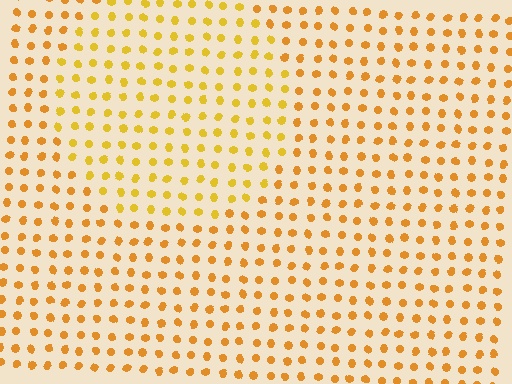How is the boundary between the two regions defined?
The boundary is defined purely by a slight shift in hue (about 17 degrees). Spacing, size, and orientation are identical on both sides.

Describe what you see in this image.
The image is filled with small orange elements in a uniform arrangement. A circle-shaped region is visible where the elements are tinted to a slightly different hue, forming a subtle color boundary.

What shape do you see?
I see a circle.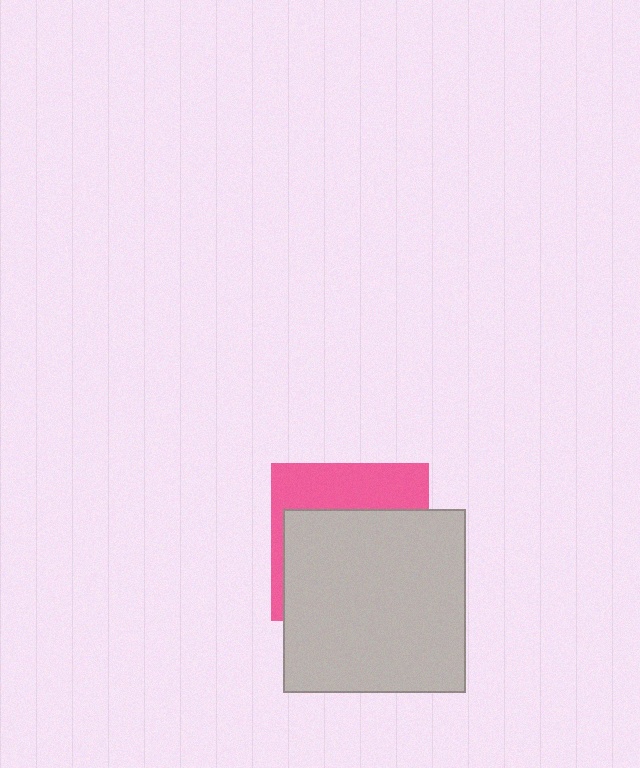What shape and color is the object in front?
The object in front is a light gray square.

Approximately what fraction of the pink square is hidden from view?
Roughly 66% of the pink square is hidden behind the light gray square.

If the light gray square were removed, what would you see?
You would see the complete pink square.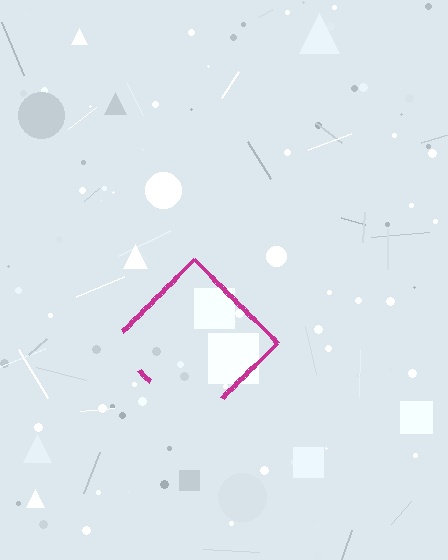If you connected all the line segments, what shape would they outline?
They would outline a diamond.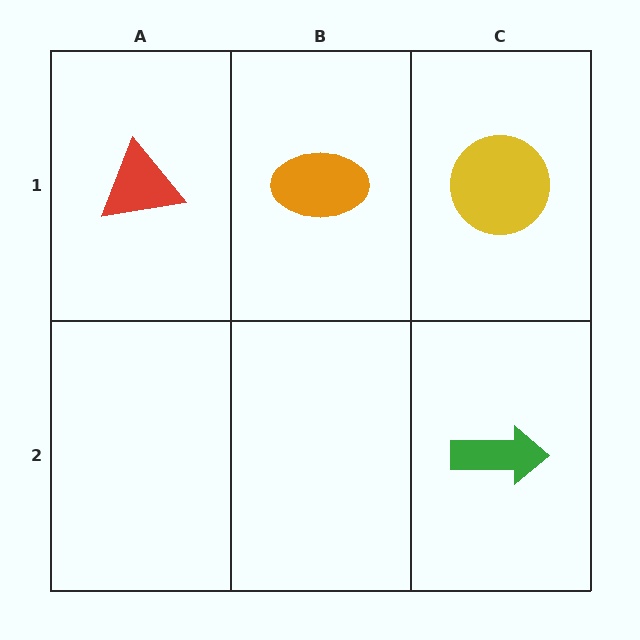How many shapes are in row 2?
1 shape.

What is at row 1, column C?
A yellow circle.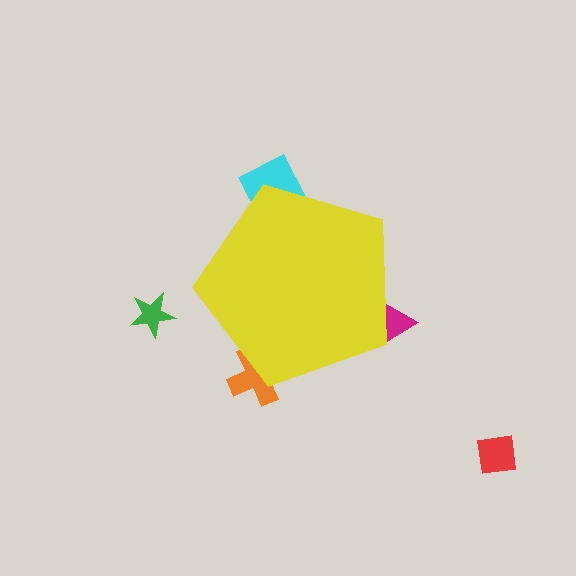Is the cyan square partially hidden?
Yes, the cyan square is partially hidden behind the yellow pentagon.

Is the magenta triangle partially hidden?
Yes, the magenta triangle is partially hidden behind the yellow pentagon.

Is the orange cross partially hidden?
Yes, the orange cross is partially hidden behind the yellow pentagon.